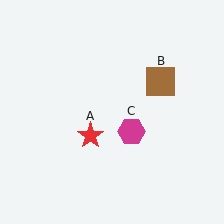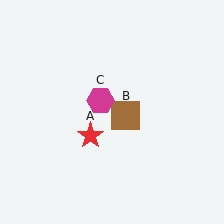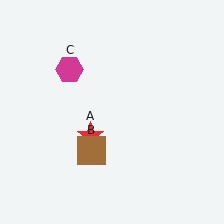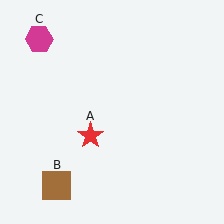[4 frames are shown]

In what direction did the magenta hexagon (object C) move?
The magenta hexagon (object C) moved up and to the left.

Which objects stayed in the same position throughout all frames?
Red star (object A) remained stationary.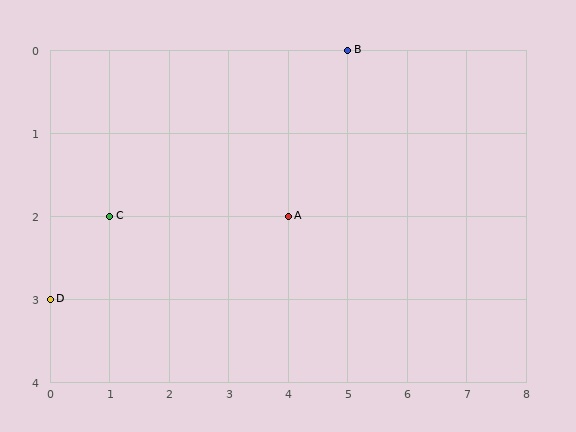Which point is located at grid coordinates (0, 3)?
Point D is at (0, 3).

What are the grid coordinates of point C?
Point C is at grid coordinates (1, 2).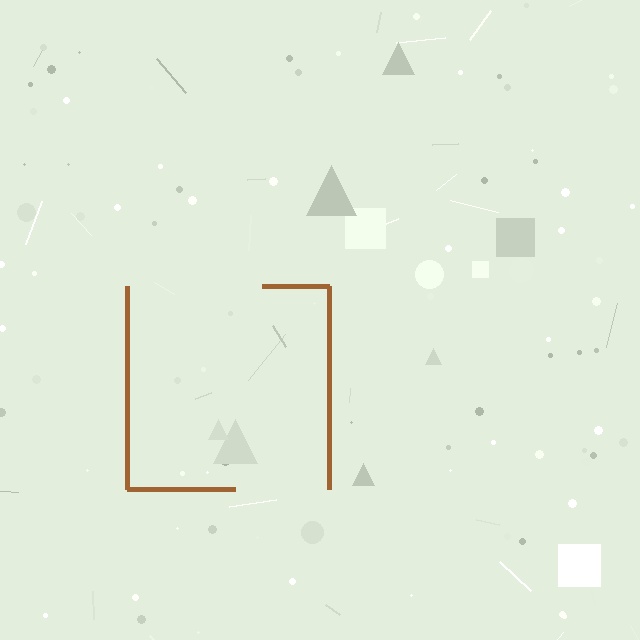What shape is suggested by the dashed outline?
The dashed outline suggests a square.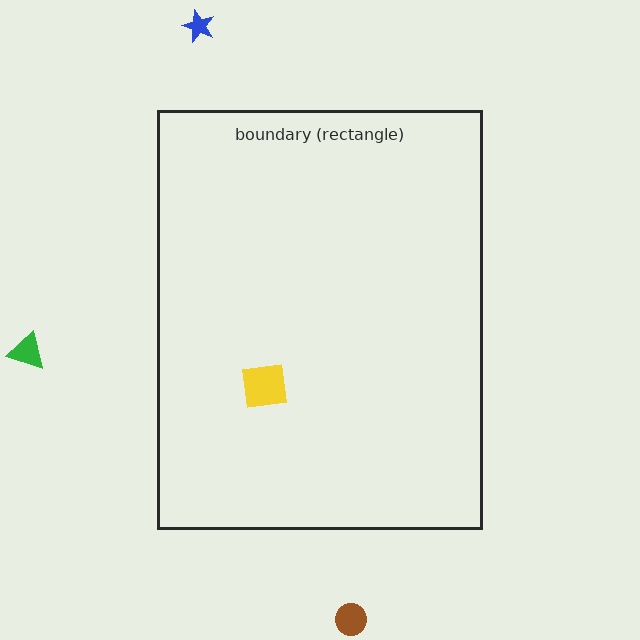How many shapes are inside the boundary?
1 inside, 3 outside.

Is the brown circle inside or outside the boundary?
Outside.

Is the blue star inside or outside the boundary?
Outside.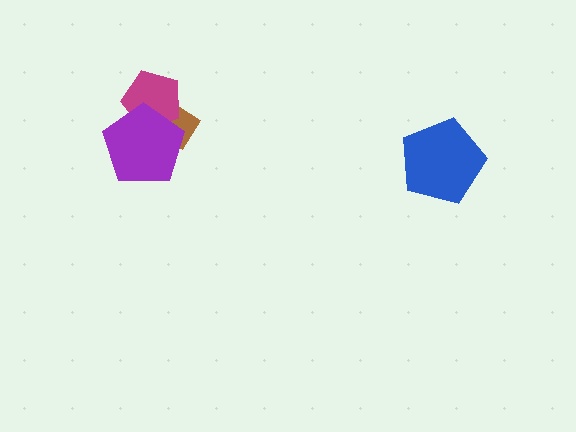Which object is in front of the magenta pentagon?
The purple pentagon is in front of the magenta pentagon.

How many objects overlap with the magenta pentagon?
2 objects overlap with the magenta pentagon.